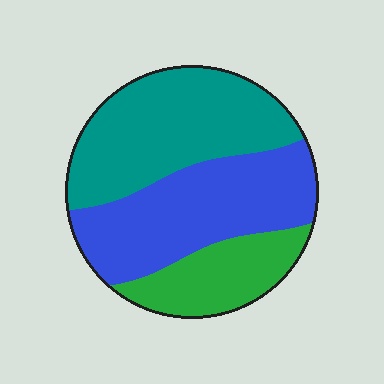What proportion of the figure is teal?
Teal takes up about two fifths (2/5) of the figure.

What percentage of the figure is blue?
Blue takes up between a third and a half of the figure.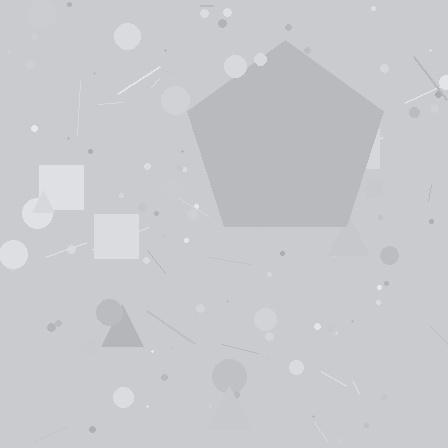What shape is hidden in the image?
A pentagon is hidden in the image.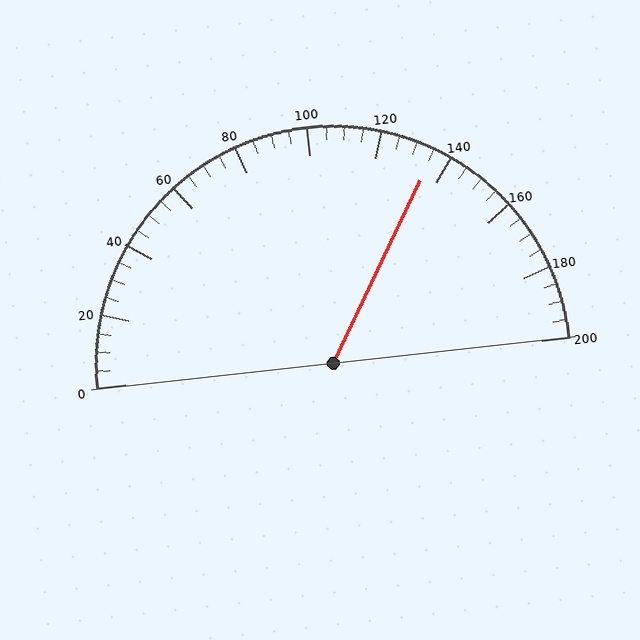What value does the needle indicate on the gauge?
The needle indicates approximately 135.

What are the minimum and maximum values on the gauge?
The gauge ranges from 0 to 200.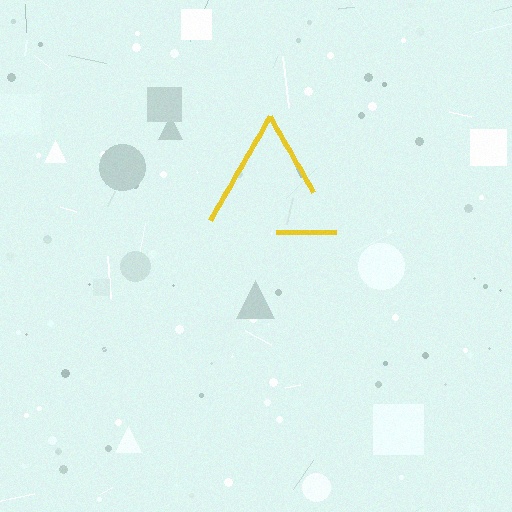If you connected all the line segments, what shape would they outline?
They would outline a triangle.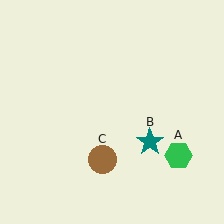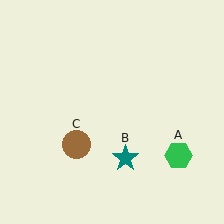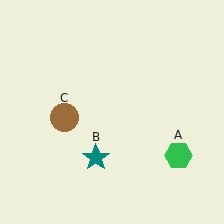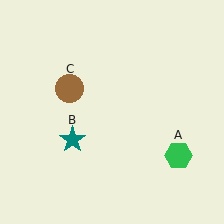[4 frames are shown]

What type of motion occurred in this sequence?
The teal star (object B), brown circle (object C) rotated clockwise around the center of the scene.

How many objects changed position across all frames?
2 objects changed position: teal star (object B), brown circle (object C).